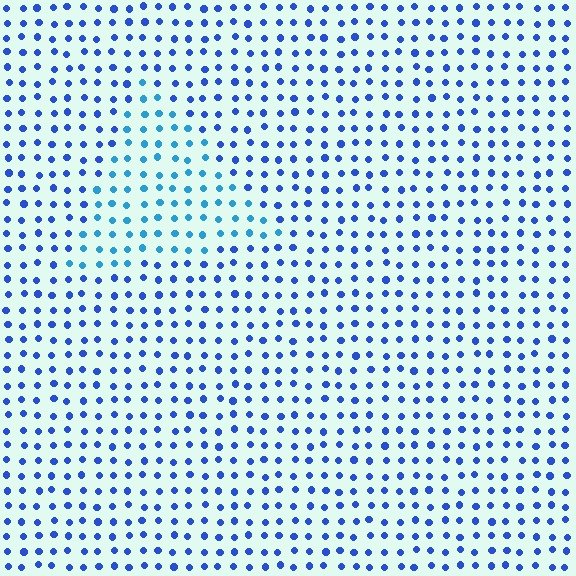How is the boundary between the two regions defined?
The boundary is defined purely by a slight shift in hue (about 28 degrees). Spacing, size, and orientation are identical on both sides.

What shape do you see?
I see a triangle.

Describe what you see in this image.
The image is filled with small blue elements in a uniform arrangement. A triangle-shaped region is visible where the elements are tinted to a slightly different hue, forming a subtle color boundary.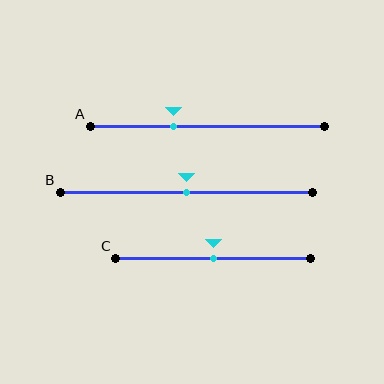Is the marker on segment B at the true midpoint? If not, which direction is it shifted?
Yes, the marker on segment B is at the true midpoint.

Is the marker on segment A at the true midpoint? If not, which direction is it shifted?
No, the marker on segment A is shifted to the left by about 15% of the segment length.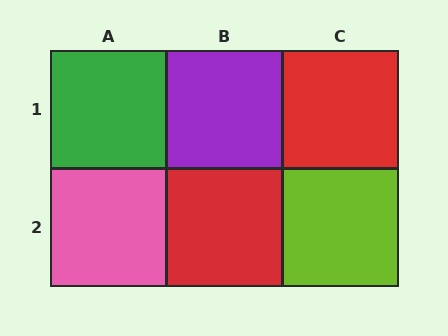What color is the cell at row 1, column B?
Purple.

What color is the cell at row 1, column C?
Red.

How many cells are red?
2 cells are red.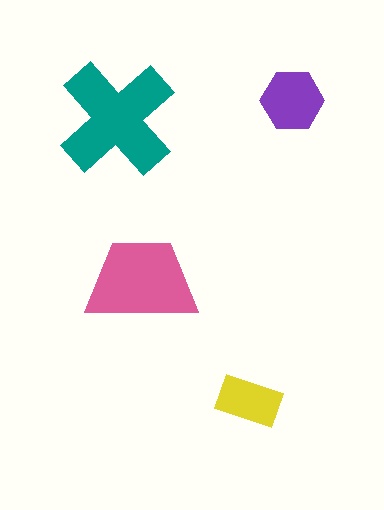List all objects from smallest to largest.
The yellow rectangle, the purple hexagon, the pink trapezoid, the teal cross.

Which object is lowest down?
The yellow rectangle is bottommost.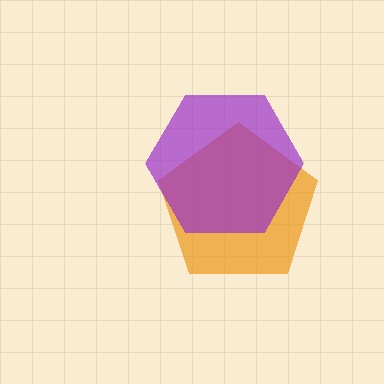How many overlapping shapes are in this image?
There are 2 overlapping shapes in the image.